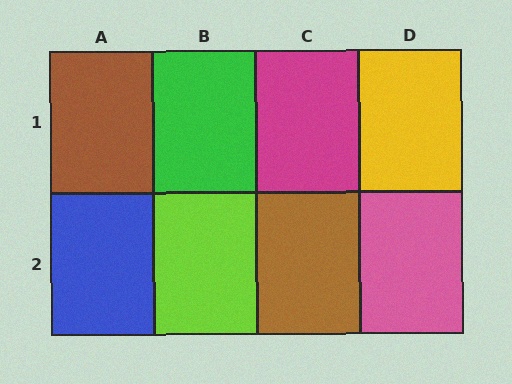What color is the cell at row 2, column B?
Lime.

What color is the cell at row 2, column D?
Pink.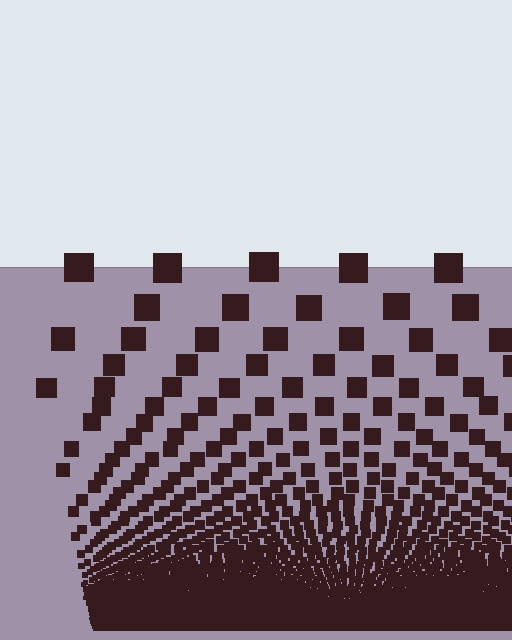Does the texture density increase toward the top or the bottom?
Density increases toward the bottom.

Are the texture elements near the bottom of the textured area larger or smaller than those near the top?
Smaller. The gradient is inverted — elements near the bottom are smaller and denser.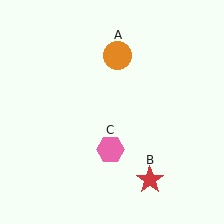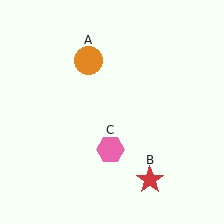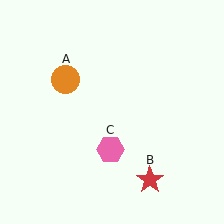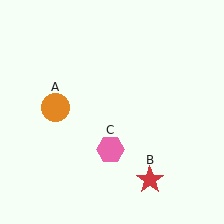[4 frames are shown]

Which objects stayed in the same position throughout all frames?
Red star (object B) and pink hexagon (object C) remained stationary.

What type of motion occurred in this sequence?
The orange circle (object A) rotated counterclockwise around the center of the scene.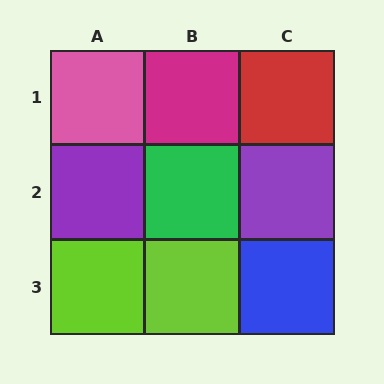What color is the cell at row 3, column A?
Lime.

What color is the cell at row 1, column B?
Magenta.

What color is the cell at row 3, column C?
Blue.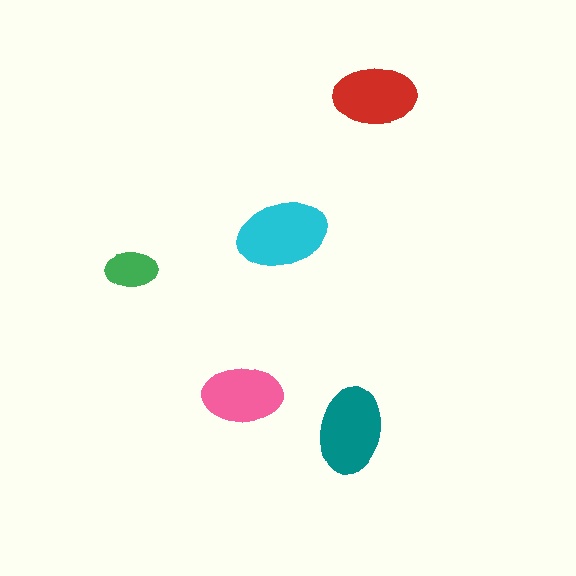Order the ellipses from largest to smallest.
the cyan one, the teal one, the red one, the pink one, the green one.